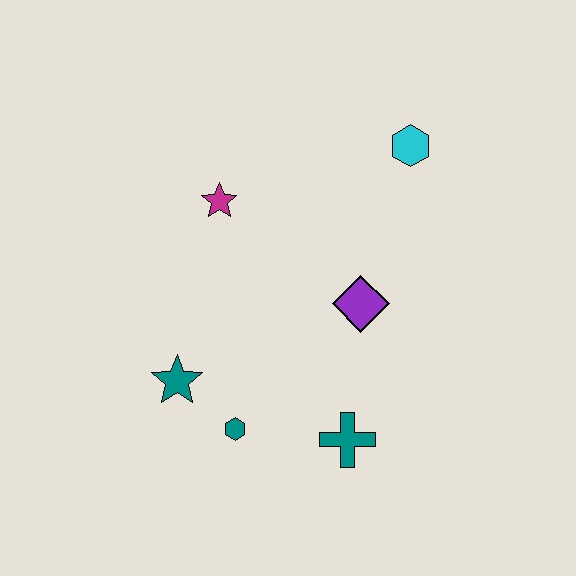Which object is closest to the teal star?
The teal hexagon is closest to the teal star.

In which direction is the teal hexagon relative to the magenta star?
The teal hexagon is below the magenta star.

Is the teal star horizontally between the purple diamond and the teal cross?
No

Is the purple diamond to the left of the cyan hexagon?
Yes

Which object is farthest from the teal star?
The cyan hexagon is farthest from the teal star.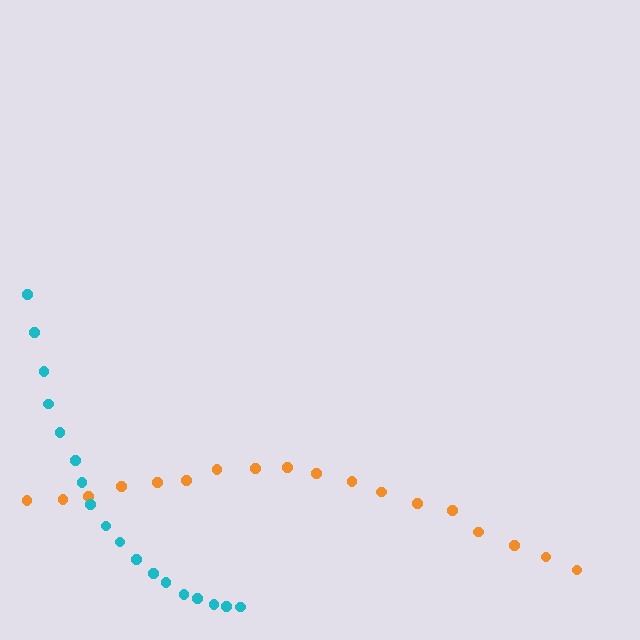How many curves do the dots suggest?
There are 2 distinct paths.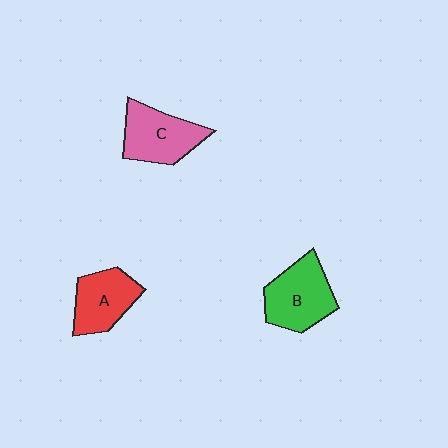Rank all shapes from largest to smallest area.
From largest to smallest: B (green), C (pink), A (red).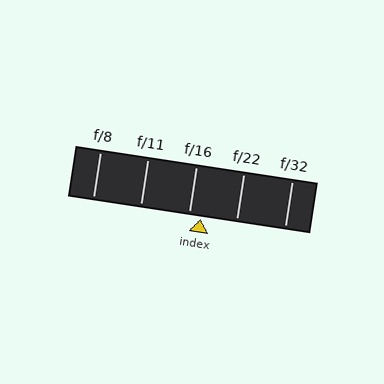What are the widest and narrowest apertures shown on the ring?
The widest aperture shown is f/8 and the narrowest is f/32.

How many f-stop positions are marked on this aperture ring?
There are 5 f-stop positions marked.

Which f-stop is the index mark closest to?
The index mark is closest to f/16.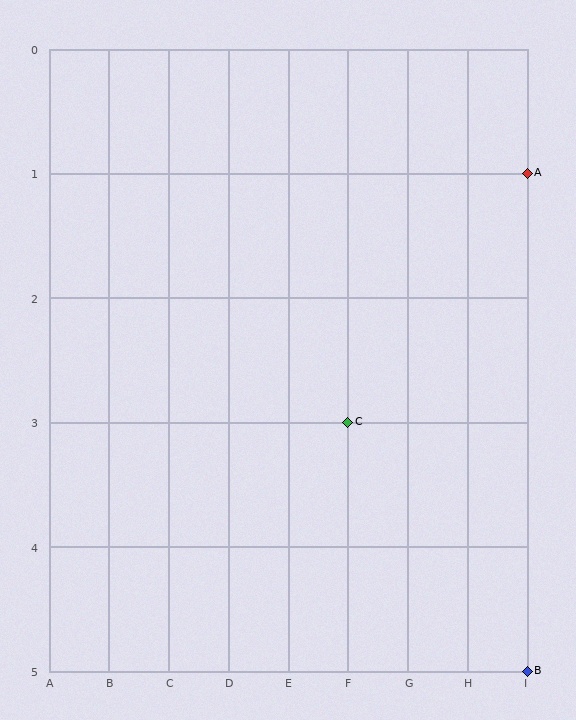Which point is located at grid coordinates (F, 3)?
Point C is at (F, 3).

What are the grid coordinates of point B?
Point B is at grid coordinates (I, 5).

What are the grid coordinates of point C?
Point C is at grid coordinates (F, 3).